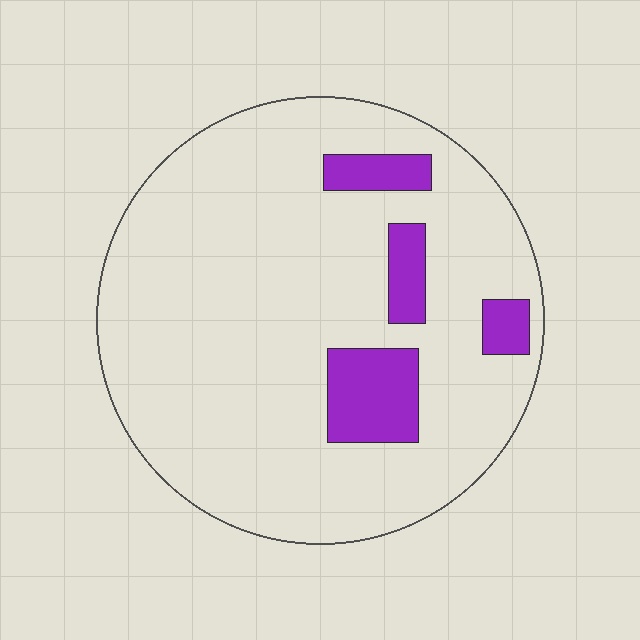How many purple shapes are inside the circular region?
4.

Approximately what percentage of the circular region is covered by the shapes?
Approximately 10%.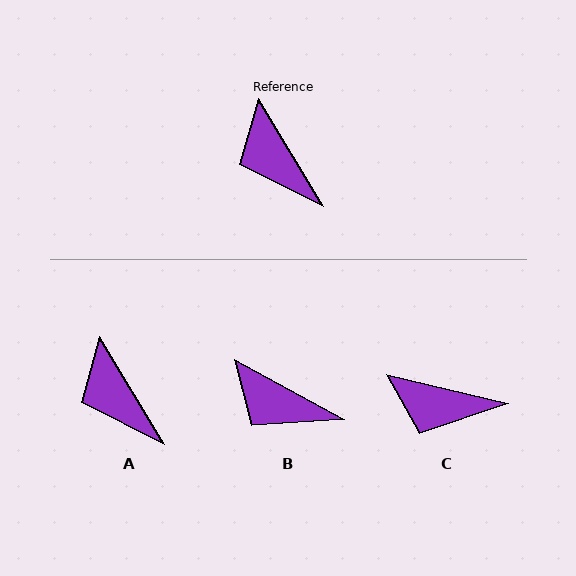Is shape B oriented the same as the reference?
No, it is off by about 30 degrees.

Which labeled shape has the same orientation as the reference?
A.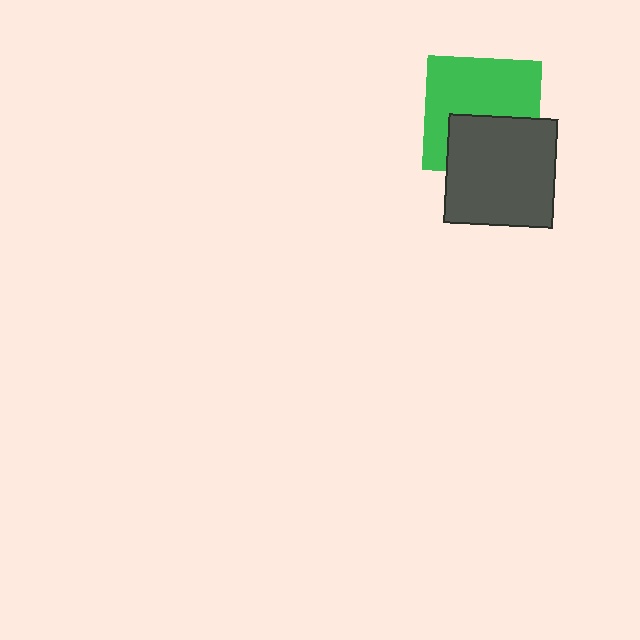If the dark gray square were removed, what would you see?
You would see the complete green square.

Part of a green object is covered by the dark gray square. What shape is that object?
It is a square.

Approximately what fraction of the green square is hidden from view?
Roughly 40% of the green square is hidden behind the dark gray square.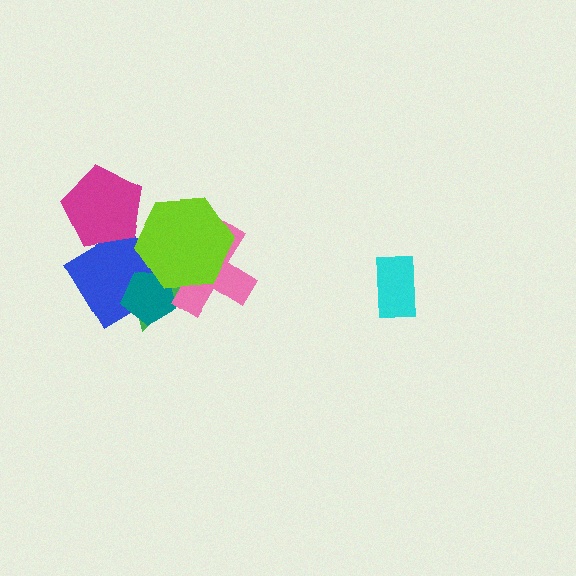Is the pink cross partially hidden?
Yes, it is partially covered by another shape.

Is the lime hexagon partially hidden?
No, no other shape covers it.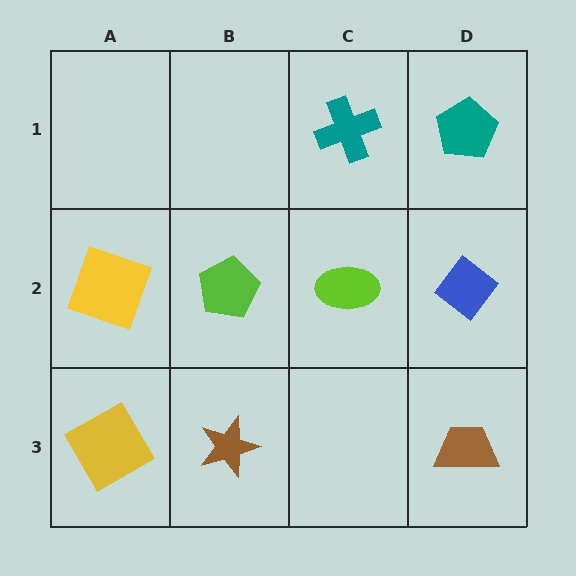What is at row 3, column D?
A brown trapezoid.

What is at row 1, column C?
A teal cross.